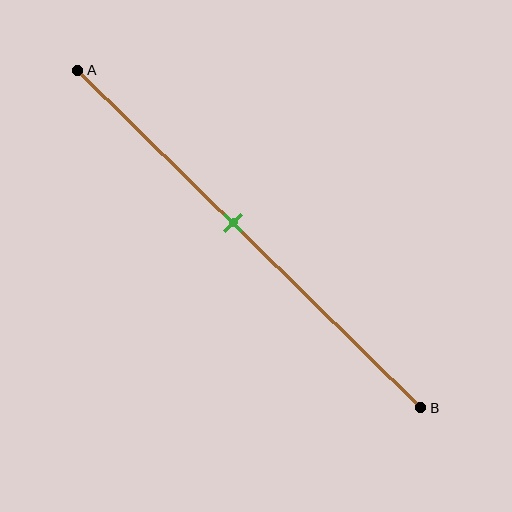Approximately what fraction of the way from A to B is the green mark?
The green mark is approximately 45% of the way from A to B.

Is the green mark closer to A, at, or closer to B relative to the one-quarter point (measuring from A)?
The green mark is closer to point B than the one-quarter point of segment AB.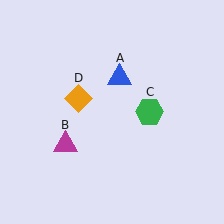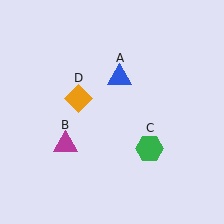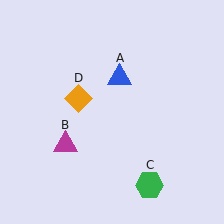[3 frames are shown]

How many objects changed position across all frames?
1 object changed position: green hexagon (object C).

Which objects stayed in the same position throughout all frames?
Blue triangle (object A) and magenta triangle (object B) and orange diamond (object D) remained stationary.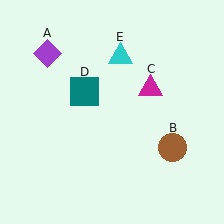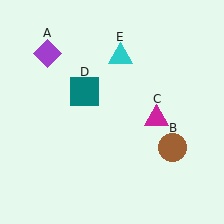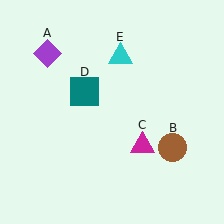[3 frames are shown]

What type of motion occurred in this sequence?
The magenta triangle (object C) rotated clockwise around the center of the scene.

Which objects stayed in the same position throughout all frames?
Purple diamond (object A) and brown circle (object B) and teal square (object D) and cyan triangle (object E) remained stationary.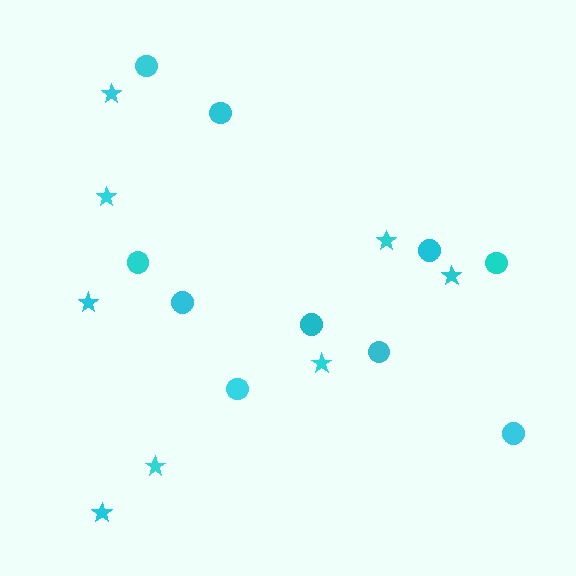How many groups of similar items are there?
There are 2 groups: one group of stars (8) and one group of circles (10).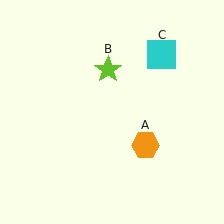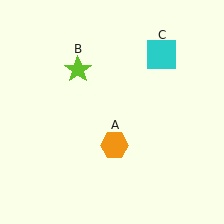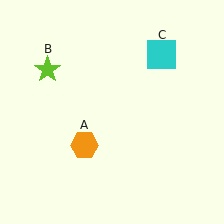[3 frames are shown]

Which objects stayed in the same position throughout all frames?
Cyan square (object C) remained stationary.